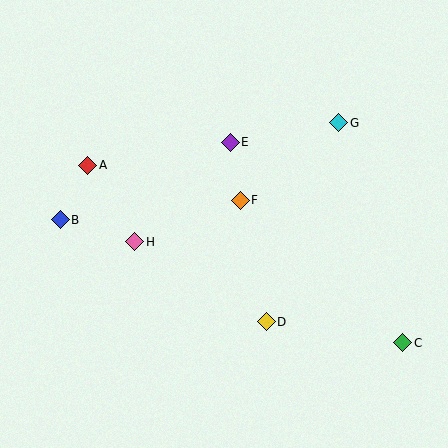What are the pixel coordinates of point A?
Point A is at (88, 165).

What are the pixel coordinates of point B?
Point B is at (60, 220).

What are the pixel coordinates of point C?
Point C is at (403, 343).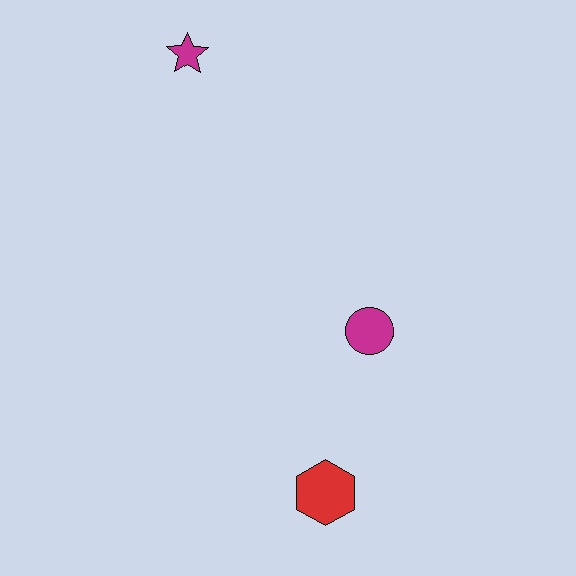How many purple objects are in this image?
There are no purple objects.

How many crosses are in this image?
There are no crosses.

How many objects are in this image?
There are 3 objects.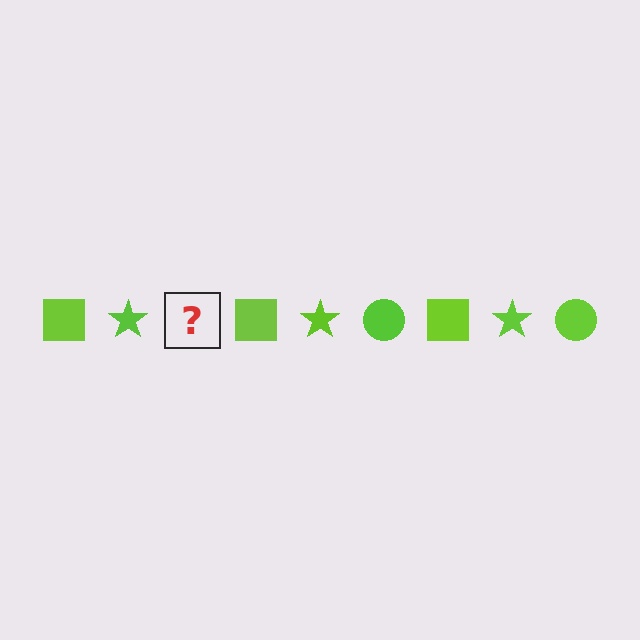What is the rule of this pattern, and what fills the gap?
The rule is that the pattern cycles through square, star, circle shapes in lime. The gap should be filled with a lime circle.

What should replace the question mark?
The question mark should be replaced with a lime circle.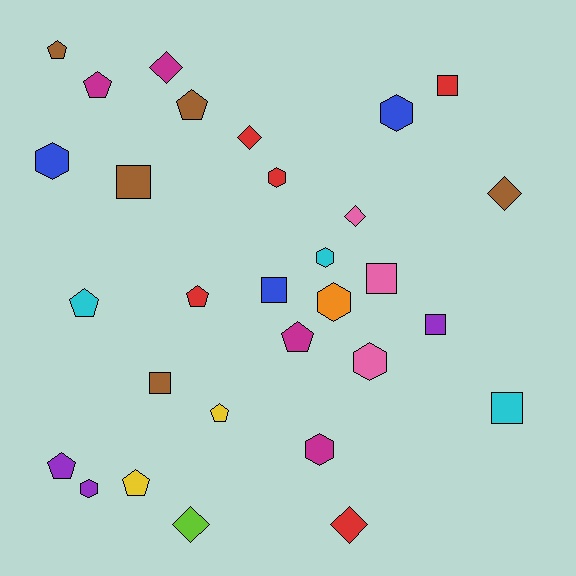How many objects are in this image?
There are 30 objects.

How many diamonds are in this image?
There are 6 diamonds.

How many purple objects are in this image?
There are 3 purple objects.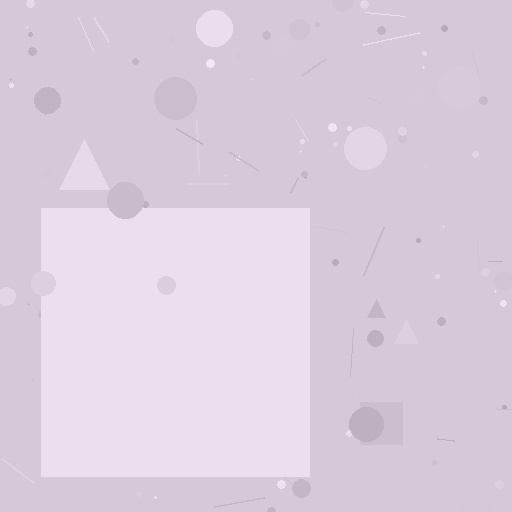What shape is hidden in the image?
A square is hidden in the image.